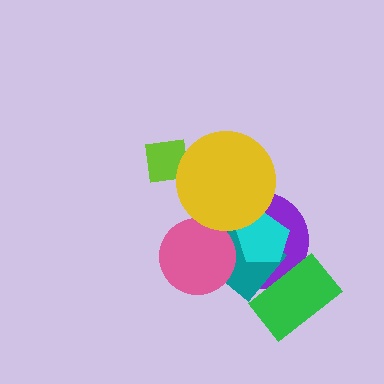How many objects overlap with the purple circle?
5 objects overlap with the purple circle.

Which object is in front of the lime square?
The yellow circle is in front of the lime square.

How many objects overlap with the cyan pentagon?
3 objects overlap with the cyan pentagon.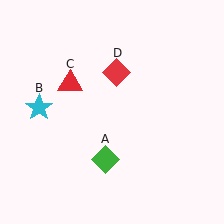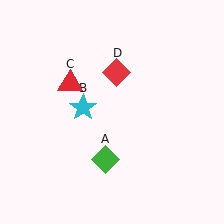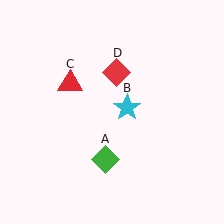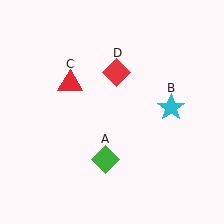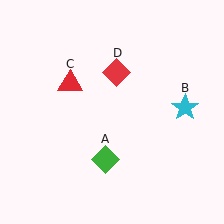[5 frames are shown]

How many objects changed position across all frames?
1 object changed position: cyan star (object B).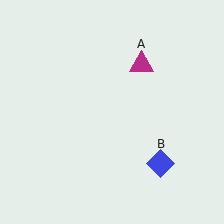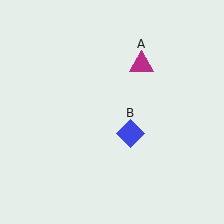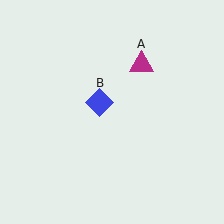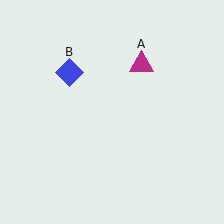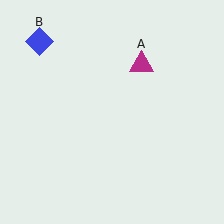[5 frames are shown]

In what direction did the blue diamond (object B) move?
The blue diamond (object B) moved up and to the left.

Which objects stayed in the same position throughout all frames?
Magenta triangle (object A) remained stationary.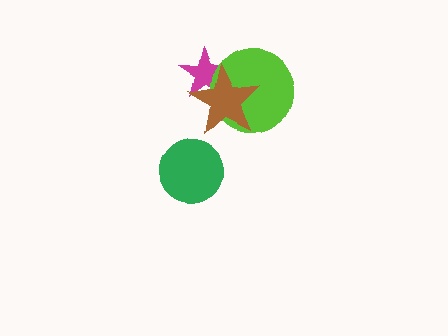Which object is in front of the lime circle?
The brown star is in front of the lime circle.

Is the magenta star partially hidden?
Yes, it is partially covered by another shape.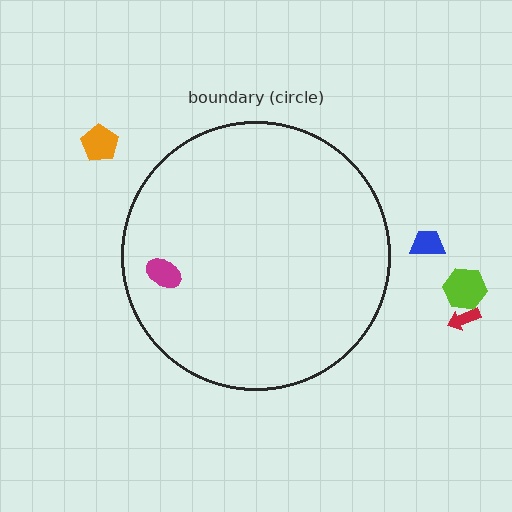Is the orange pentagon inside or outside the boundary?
Outside.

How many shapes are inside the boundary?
1 inside, 4 outside.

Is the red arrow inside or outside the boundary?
Outside.